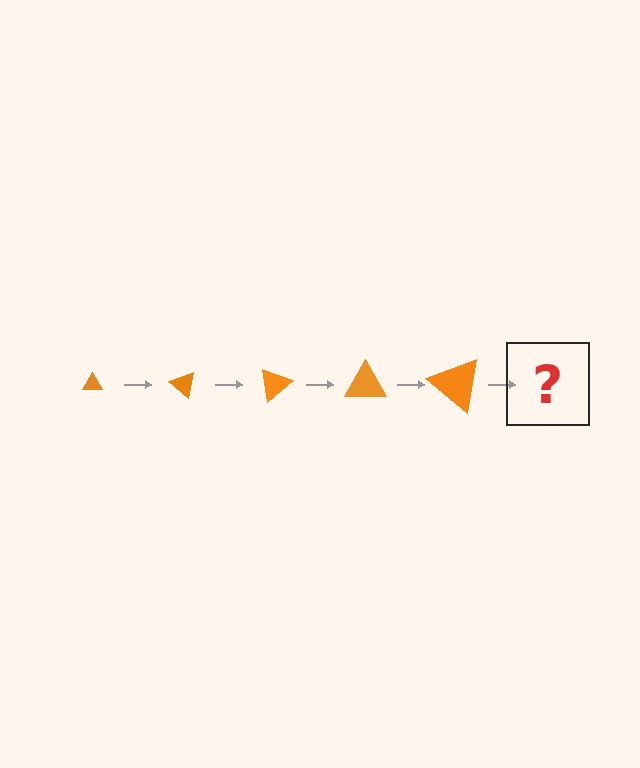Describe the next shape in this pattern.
It should be a triangle, larger than the previous one and rotated 200 degrees from the start.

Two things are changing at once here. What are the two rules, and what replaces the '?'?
The two rules are that the triangle grows larger each step and it rotates 40 degrees each step. The '?' should be a triangle, larger than the previous one and rotated 200 degrees from the start.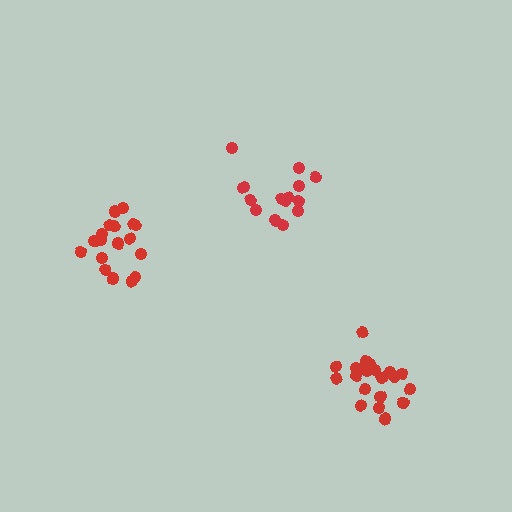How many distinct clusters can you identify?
There are 3 distinct clusters.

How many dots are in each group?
Group 1: 14 dots, Group 2: 20 dots, Group 3: 19 dots (53 total).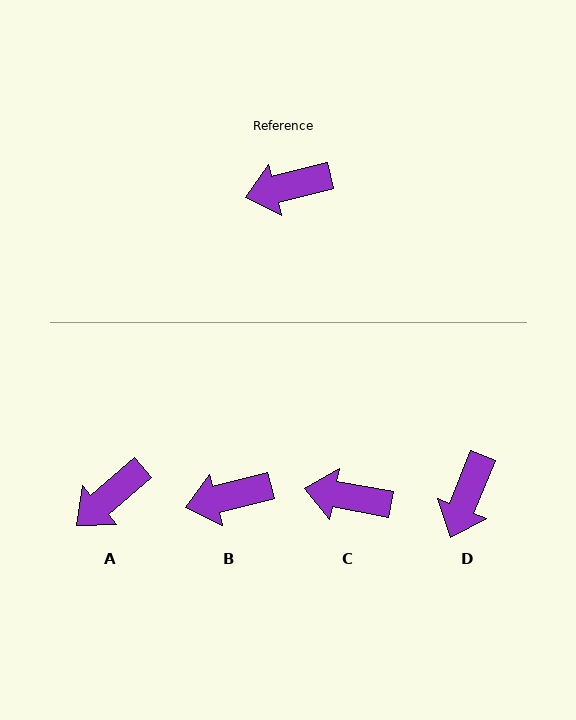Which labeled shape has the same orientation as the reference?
B.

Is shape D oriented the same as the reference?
No, it is off by about 54 degrees.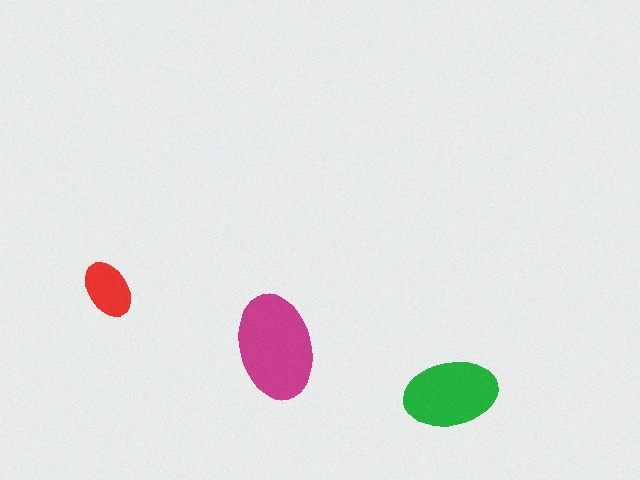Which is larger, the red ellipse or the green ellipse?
The green one.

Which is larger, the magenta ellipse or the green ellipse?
The magenta one.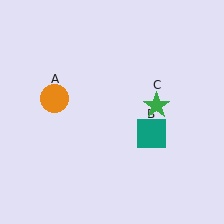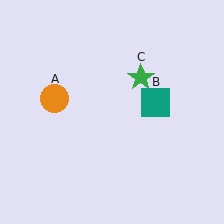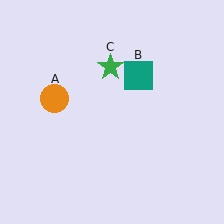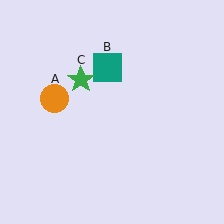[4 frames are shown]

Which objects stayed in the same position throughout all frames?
Orange circle (object A) remained stationary.